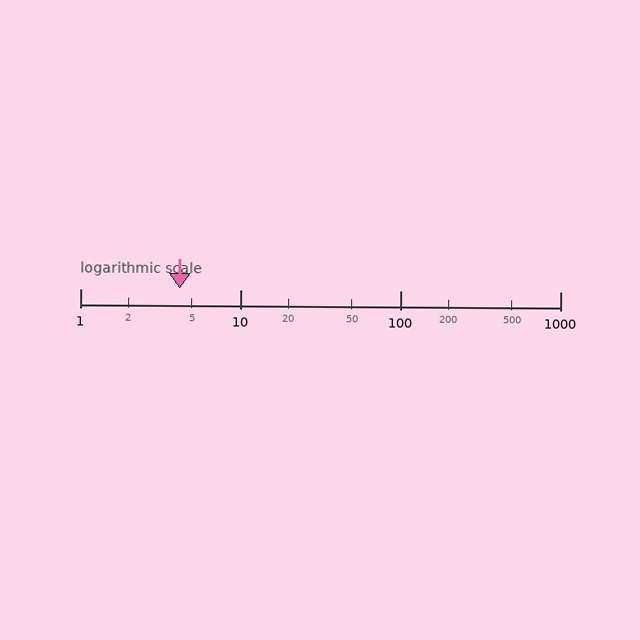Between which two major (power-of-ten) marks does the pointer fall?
The pointer is between 1 and 10.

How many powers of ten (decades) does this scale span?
The scale spans 3 decades, from 1 to 1000.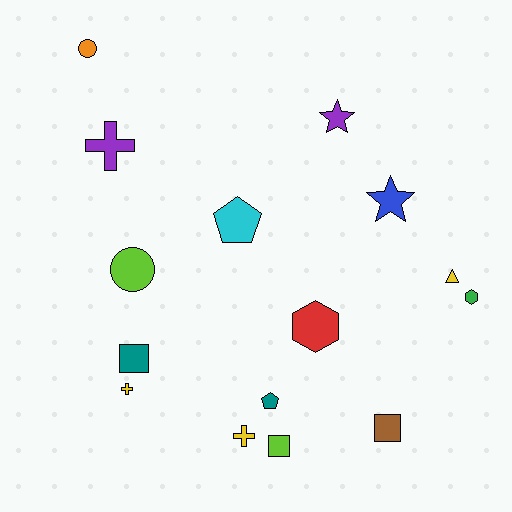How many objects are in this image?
There are 15 objects.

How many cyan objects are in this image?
There is 1 cyan object.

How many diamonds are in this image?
There are no diamonds.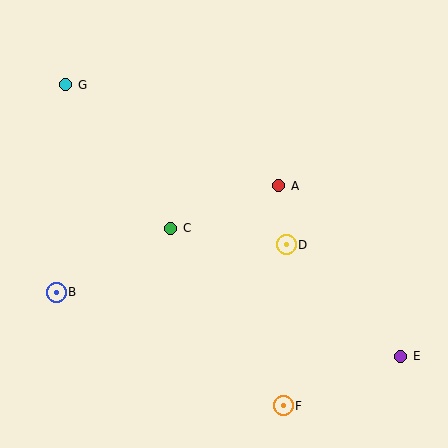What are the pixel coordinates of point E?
Point E is at (401, 356).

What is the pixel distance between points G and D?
The distance between G and D is 273 pixels.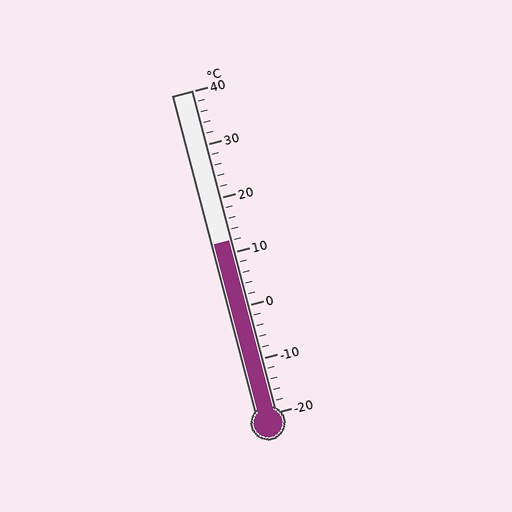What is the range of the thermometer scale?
The thermometer scale ranges from -20°C to 40°C.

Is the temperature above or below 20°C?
The temperature is below 20°C.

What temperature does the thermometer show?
The thermometer shows approximately 12°C.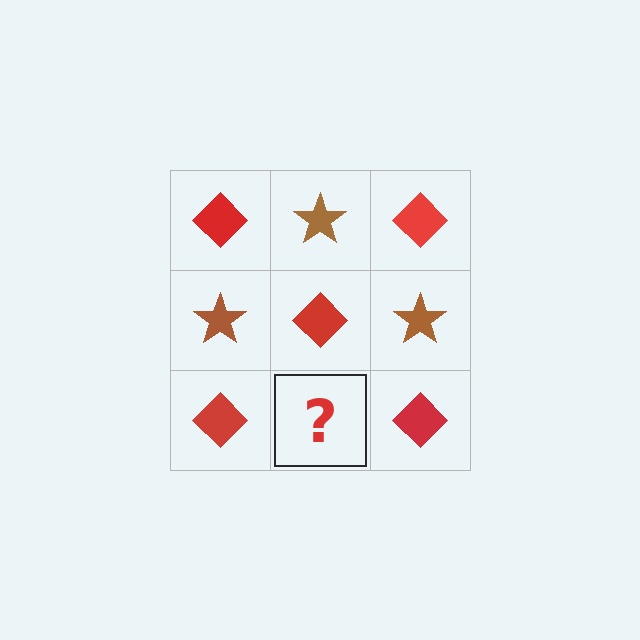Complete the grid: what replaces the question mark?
The question mark should be replaced with a brown star.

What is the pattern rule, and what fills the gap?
The rule is that it alternates red diamond and brown star in a checkerboard pattern. The gap should be filled with a brown star.